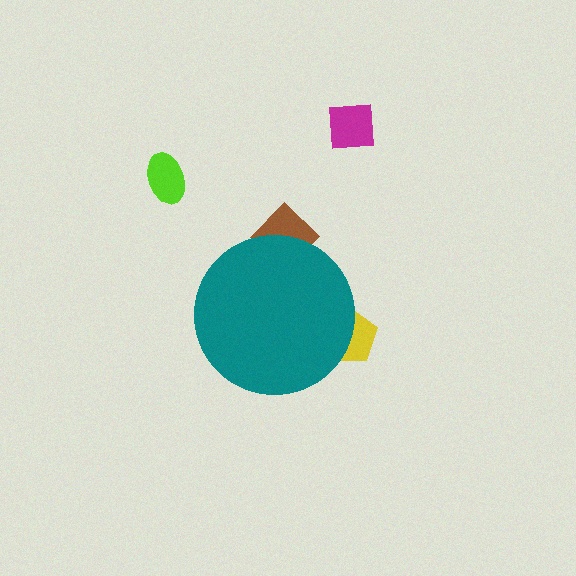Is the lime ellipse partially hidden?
No, the lime ellipse is fully visible.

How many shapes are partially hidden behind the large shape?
2 shapes are partially hidden.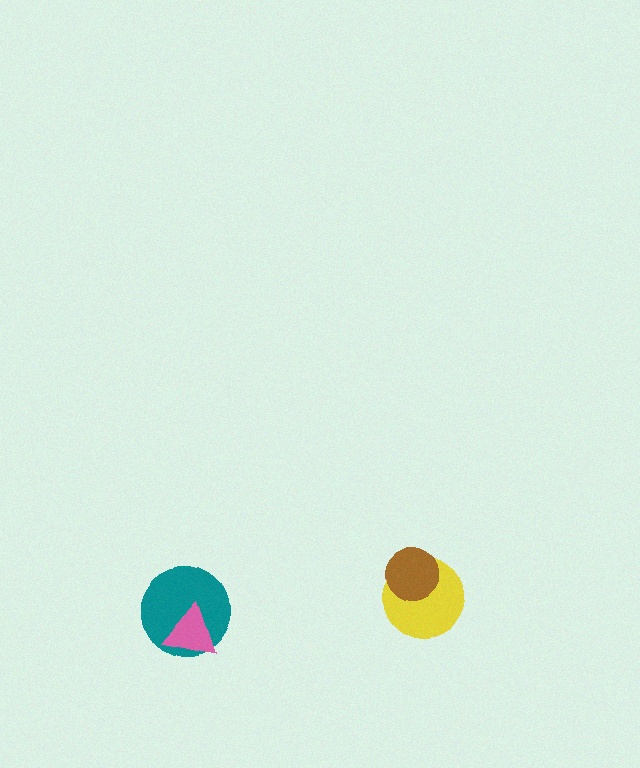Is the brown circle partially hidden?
No, no other shape covers it.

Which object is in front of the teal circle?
The pink triangle is in front of the teal circle.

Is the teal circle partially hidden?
Yes, it is partially covered by another shape.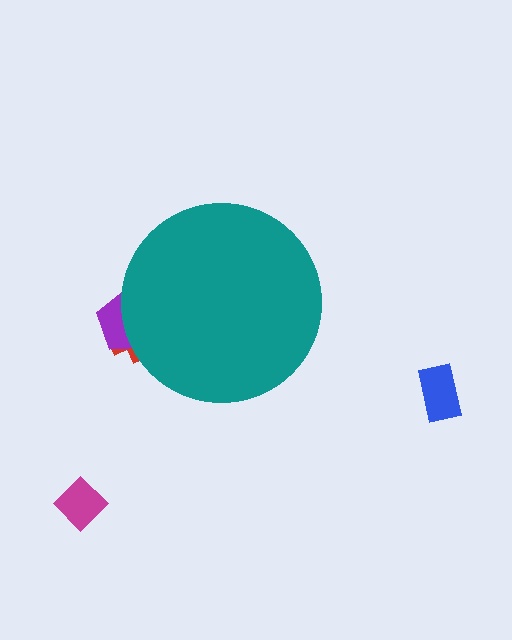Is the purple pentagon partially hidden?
Yes, the purple pentagon is partially hidden behind the teal circle.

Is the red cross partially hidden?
Yes, the red cross is partially hidden behind the teal circle.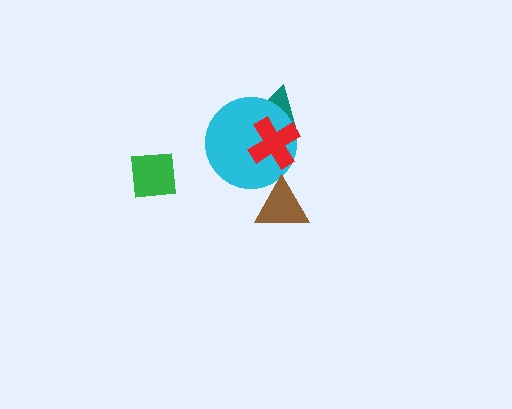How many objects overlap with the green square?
0 objects overlap with the green square.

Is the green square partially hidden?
No, no other shape covers it.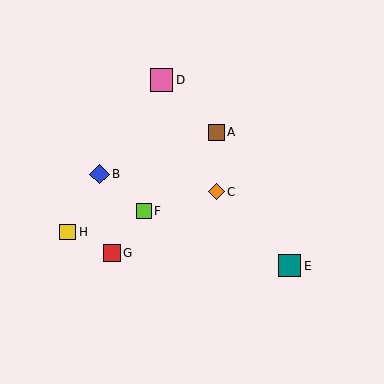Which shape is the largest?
The pink square (labeled D) is the largest.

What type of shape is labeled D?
Shape D is a pink square.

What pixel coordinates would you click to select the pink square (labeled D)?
Click at (162, 80) to select the pink square D.